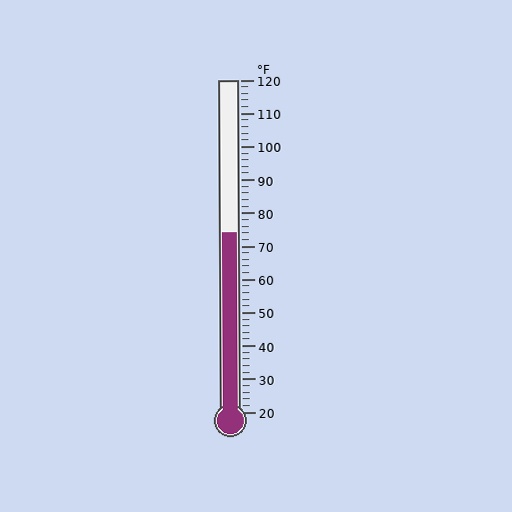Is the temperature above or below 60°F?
The temperature is above 60°F.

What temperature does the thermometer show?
The thermometer shows approximately 74°F.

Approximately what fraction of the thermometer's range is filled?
The thermometer is filled to approximately 55% of its range.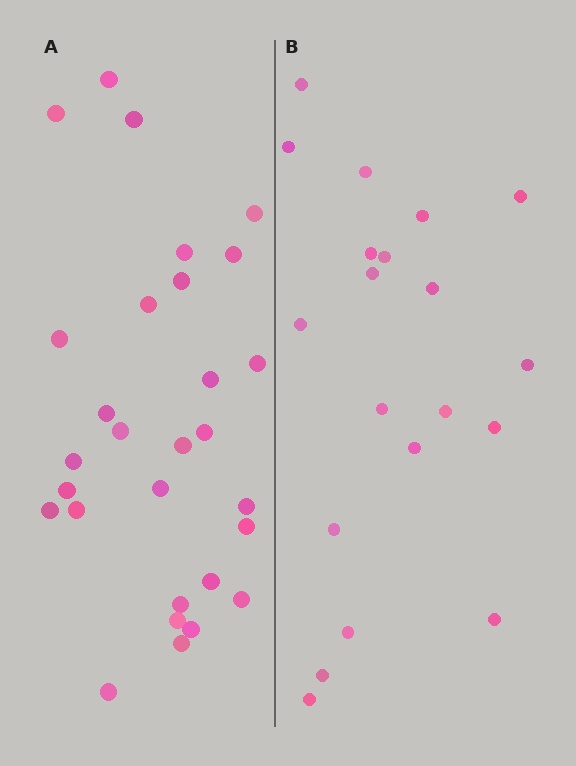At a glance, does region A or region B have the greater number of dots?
Region A (the left region) has more dots.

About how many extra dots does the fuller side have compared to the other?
Region A has roughly 8 or so more dots than region B.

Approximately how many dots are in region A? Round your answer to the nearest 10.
About 30 dots. (The exact count is 29, which rounds to 30.)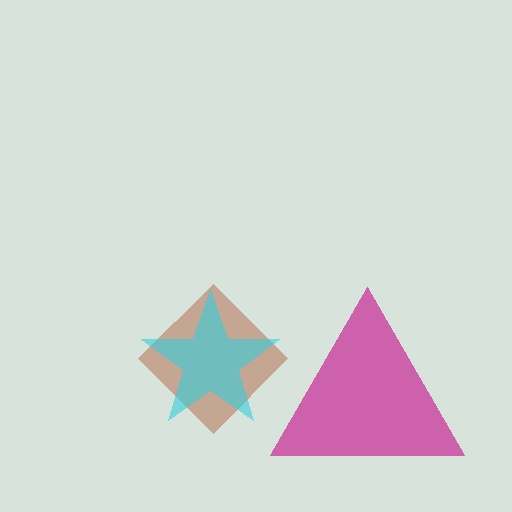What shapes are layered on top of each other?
The layered shapes are: a brown diamond, a cyan star, a magenta triangle.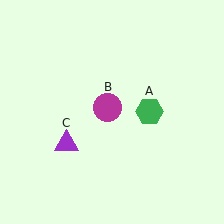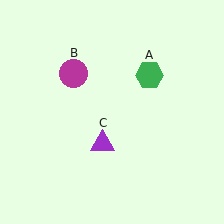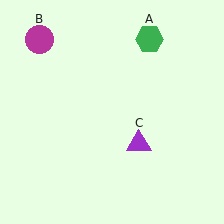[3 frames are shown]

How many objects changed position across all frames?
3 objects changed position: green hexagon (object A), magenta circle (object B), purple triangle (object C).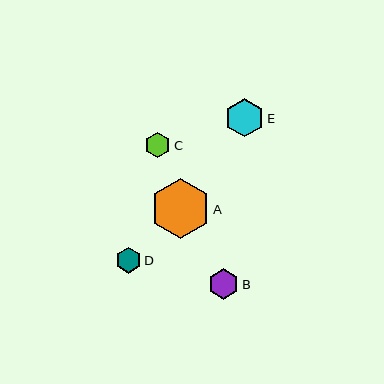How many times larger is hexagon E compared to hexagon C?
Hexagon E is approximately 1.5 times the size of hexagon C.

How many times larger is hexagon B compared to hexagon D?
Hexagon B is approximately 1.2 times the size of hexagon D.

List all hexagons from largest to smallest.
From largest to smallest: A, E, B, D, C.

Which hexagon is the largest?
Hexagon A is the largest with a size of approximately 60 pixels.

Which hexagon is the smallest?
Hexagon C is the smallest with a size of approximately 25 pixels.